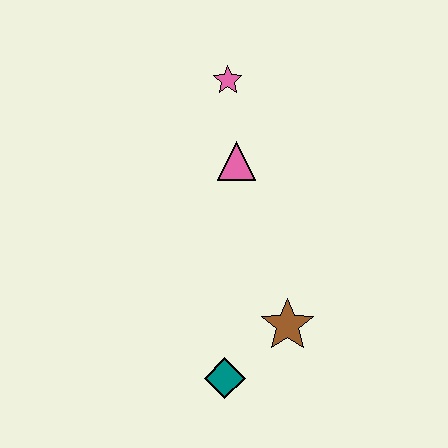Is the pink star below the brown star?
No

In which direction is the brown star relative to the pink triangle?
The brown star is below the pink triangle.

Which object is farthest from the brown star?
The pink star is farthest from the brown star.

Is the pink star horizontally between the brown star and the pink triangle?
No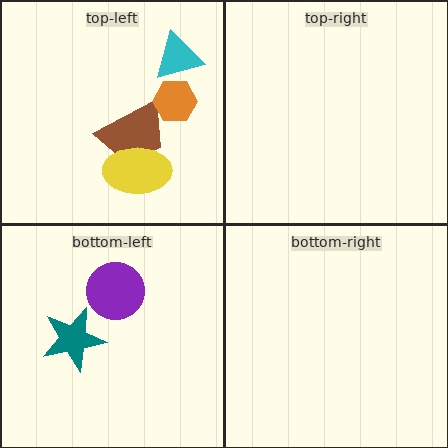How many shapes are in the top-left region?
4.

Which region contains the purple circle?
The bottom-left region.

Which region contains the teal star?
The bottom-left region.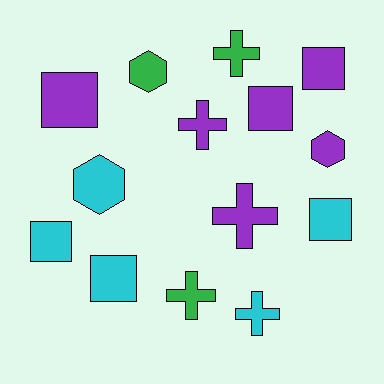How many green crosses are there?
There are 2 green crosses.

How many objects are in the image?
There are 14 objects.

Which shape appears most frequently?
Square, with 6 objects.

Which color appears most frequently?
Purple, with 6 objects.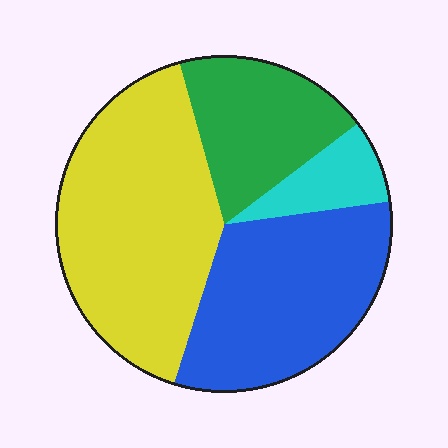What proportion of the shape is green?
Green takes up about one fifth (1/5) of the shape.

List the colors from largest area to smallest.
From largest to smallest: yellow, blue, green, cyan.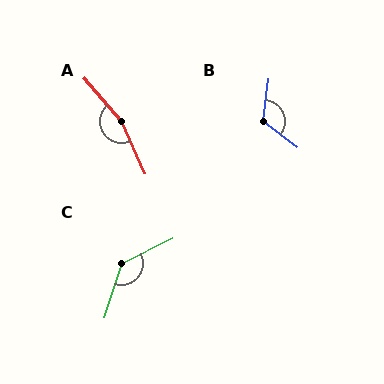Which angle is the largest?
A, at approximately 163 degrees.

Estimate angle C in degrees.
Approximately 134 degrees.